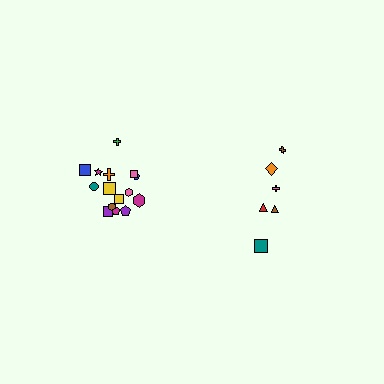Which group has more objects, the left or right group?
The left group.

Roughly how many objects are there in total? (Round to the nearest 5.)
Roughly 20 objects in total.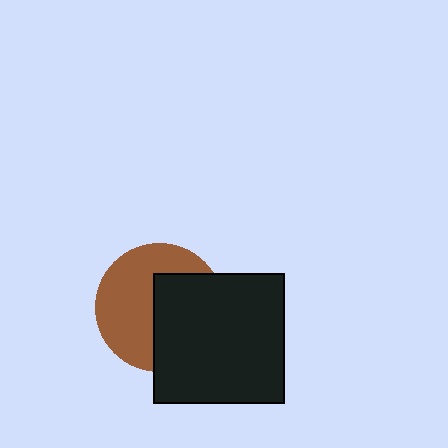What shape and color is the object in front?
The object in front is a black square.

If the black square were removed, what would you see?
You would see the complete brown circle.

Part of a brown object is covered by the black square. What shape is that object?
It is a circle.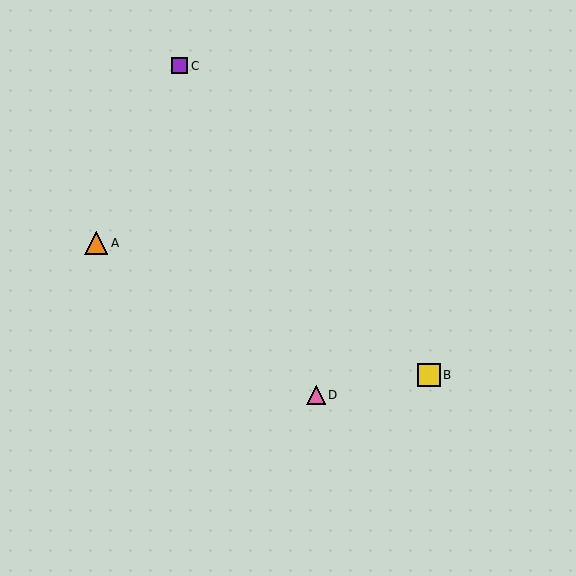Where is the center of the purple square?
The center of the purple square is at (180, 66).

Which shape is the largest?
The orange triangle (labeled A) is the largest.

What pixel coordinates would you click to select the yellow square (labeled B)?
Click at (429, 375) to select the yellow square B.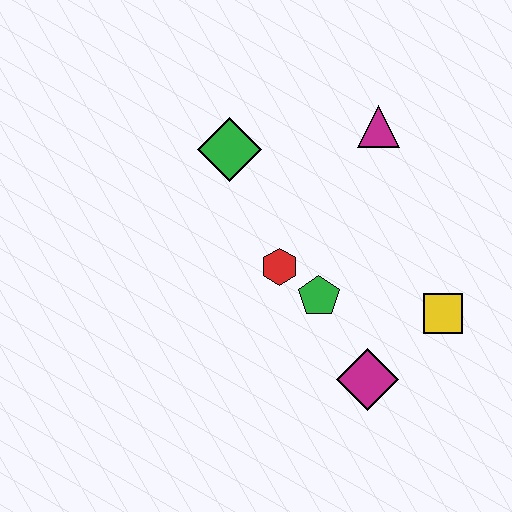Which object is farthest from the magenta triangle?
The magenta diamond is farthest from the magenta triangle.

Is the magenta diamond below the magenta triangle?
Yes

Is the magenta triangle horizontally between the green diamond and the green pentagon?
No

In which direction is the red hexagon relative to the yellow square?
The red hexagon is to the left of the yellow square.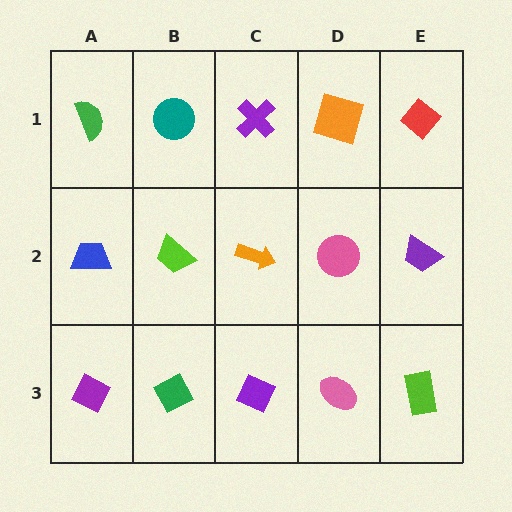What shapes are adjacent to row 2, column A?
A green semicircle (row 1, column A), a purple diamond (row 3, column A), a lime trapezoid (row 2, column B).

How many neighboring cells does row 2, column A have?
3.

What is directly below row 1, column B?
A lime trapezoid.